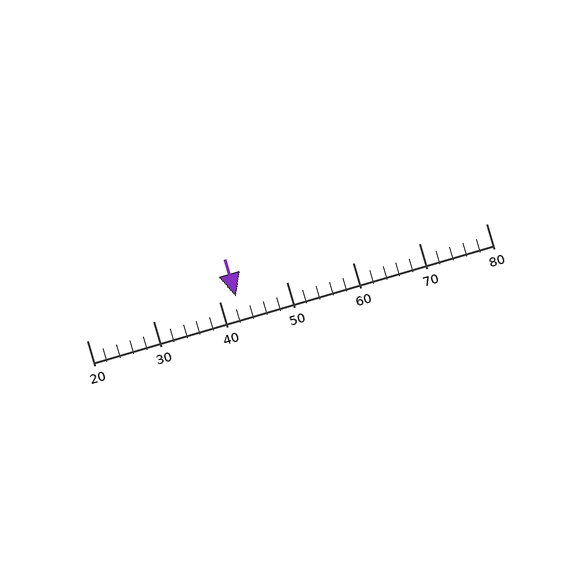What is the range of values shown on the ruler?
The ruler shows values from 20 to 80.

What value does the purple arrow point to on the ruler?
The purple arrow points to approximately 42.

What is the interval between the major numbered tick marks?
The major tick marks are spaced 10 units apart.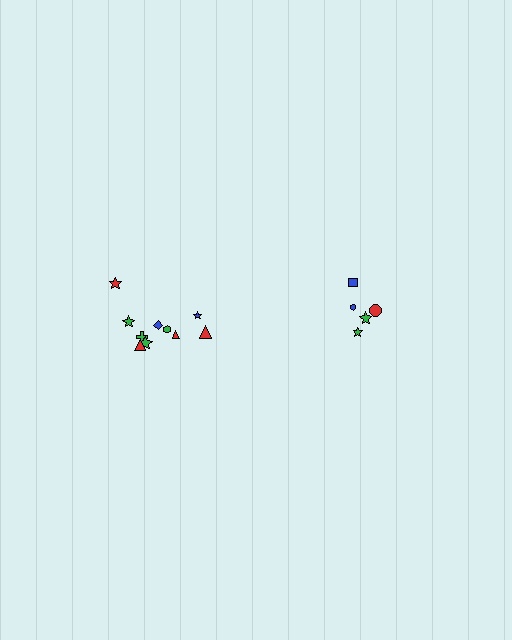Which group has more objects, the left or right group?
The left group.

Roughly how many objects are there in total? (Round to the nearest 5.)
Roughly 15 objects in total.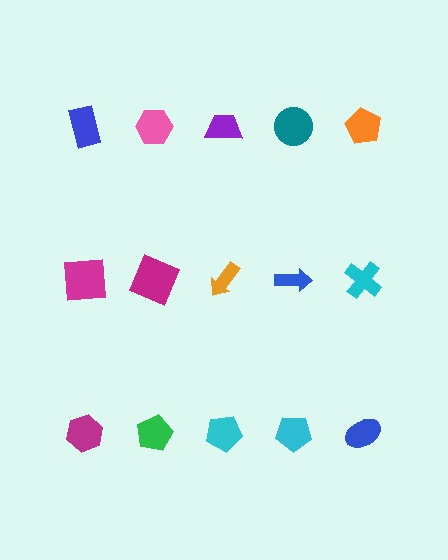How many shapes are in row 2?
5 shapes.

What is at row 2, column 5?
A cyan cross.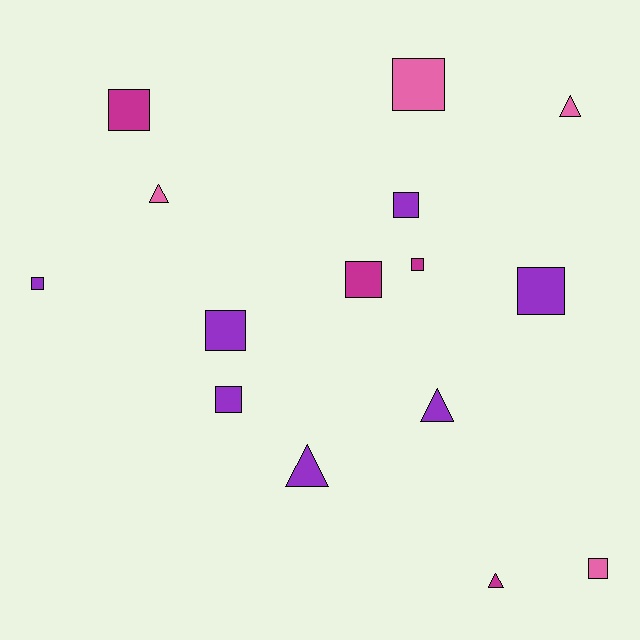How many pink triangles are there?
There are 2 pink triangles.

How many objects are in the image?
There are 15 objects.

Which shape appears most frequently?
Square, with 10 objects.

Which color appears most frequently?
Purple, with 7 objects.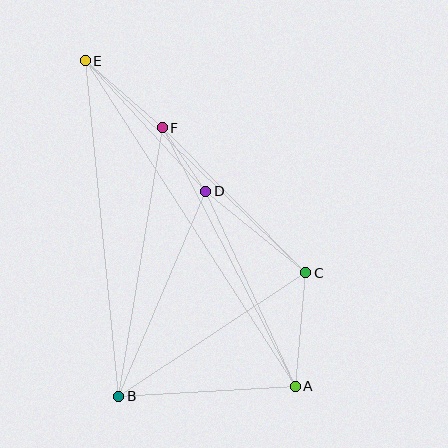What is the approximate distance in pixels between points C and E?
The distance between C and E is approximately 306 pixels.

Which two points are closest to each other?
Points D and F are closest to each other.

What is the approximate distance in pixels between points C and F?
The distance between C and F is approximately 204 pixels.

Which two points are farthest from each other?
Points A and E are farthest from each other.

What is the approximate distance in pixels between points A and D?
The distance between A and D is approximately 215 pixels.